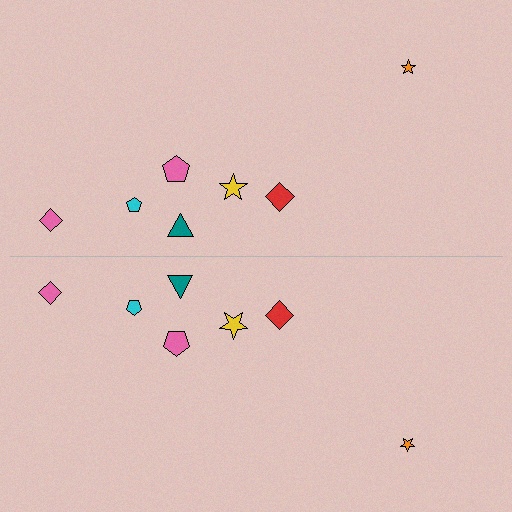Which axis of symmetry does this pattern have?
The pattern has a horizontal axis of symmetry running through the center of the image.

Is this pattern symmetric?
Yes, this pattern has bilateral (reflection) symmetry.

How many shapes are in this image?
There are 14 shapes in this image.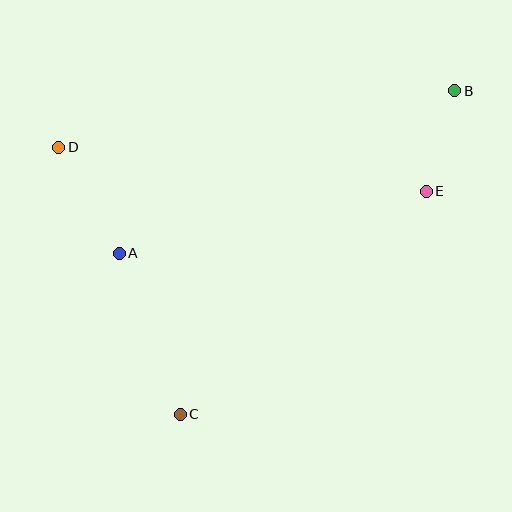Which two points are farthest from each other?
Points B and C are farthest from each other.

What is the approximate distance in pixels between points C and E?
The distance between C and E is approximately 332 pixels.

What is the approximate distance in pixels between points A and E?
The distance between A and E is approximately 313 pixels.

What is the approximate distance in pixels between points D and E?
The distance between D and E is approximately 370 pixels.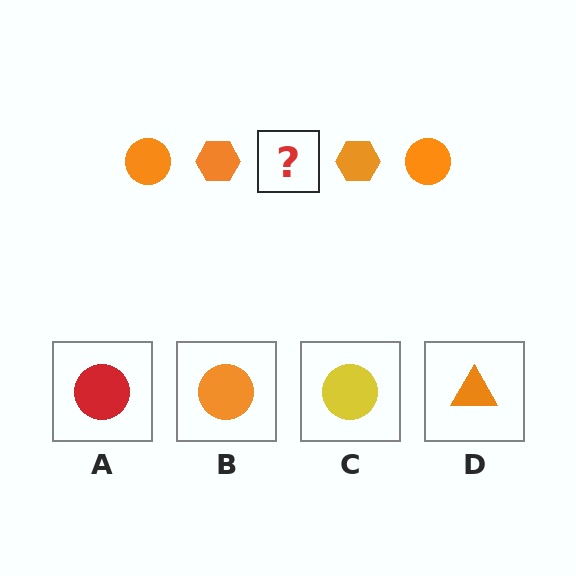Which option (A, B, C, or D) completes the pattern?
B.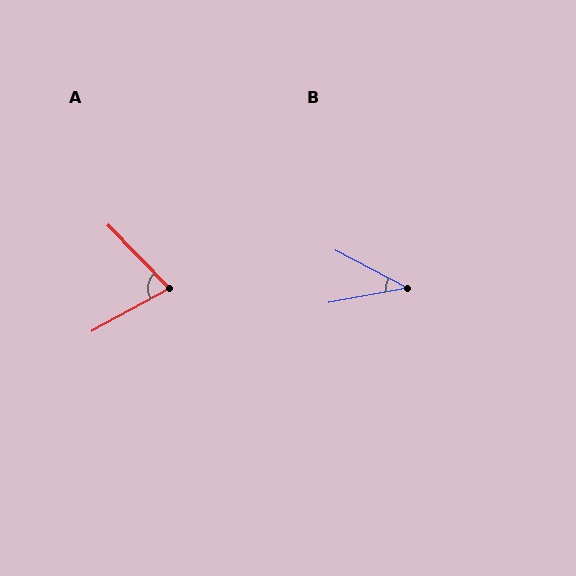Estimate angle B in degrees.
Approximately 38 degrees.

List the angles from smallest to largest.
B (38°), A (75°).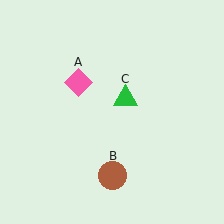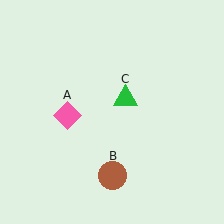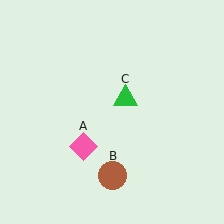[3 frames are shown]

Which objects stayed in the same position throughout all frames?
Brown circle (object B) and green triangle (object C) remained stationary.